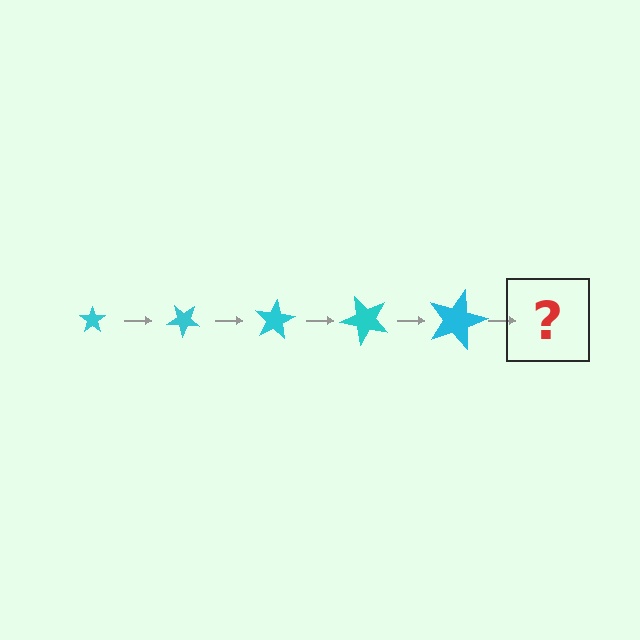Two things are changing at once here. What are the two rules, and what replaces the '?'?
The two rules are that the star grows larger each step and it rotates 40 degrees each step. The '?' should be a star, larger than the previous one and rotated 200 degrees from the start.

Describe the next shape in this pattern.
It should be a star, larger than the previous one and rotated 200 degrees from the start.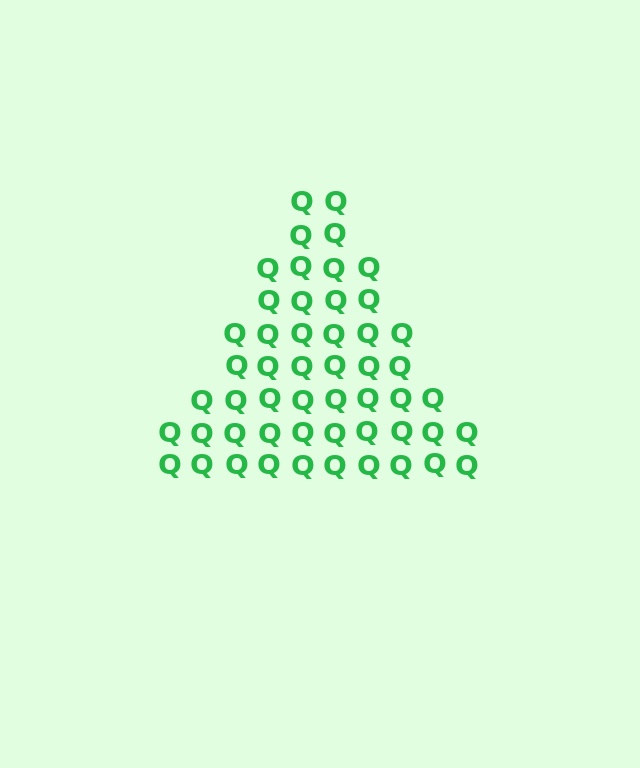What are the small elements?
The small elements are letter Q's.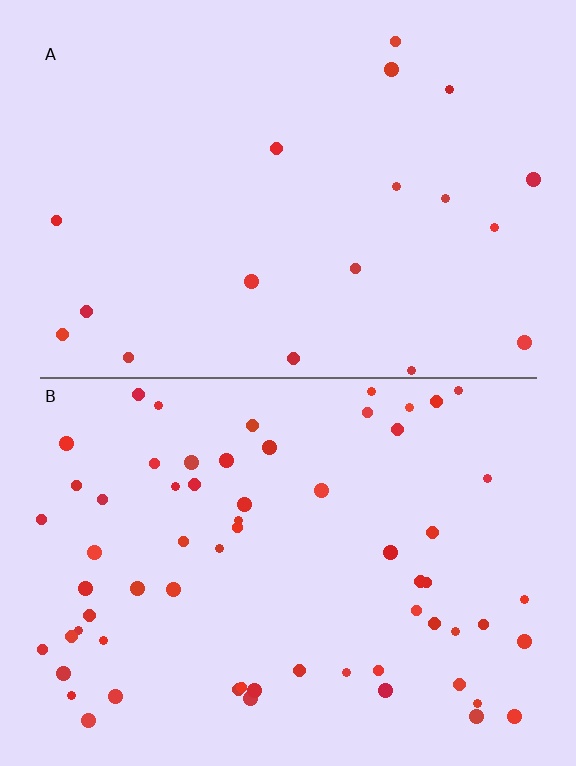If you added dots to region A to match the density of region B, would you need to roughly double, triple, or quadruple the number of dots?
Approximately triple.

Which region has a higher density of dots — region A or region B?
B (the bottom).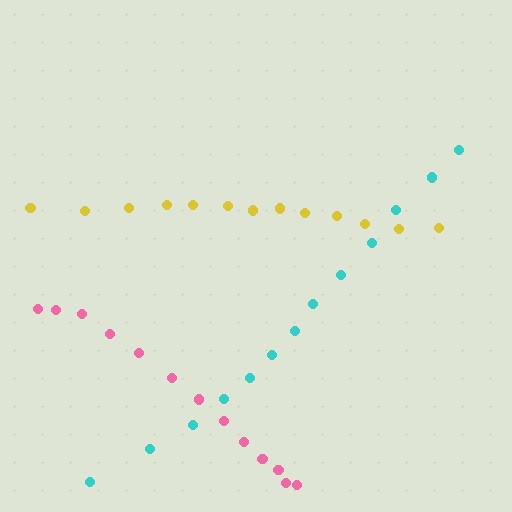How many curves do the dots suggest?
There are 3 distinct paths.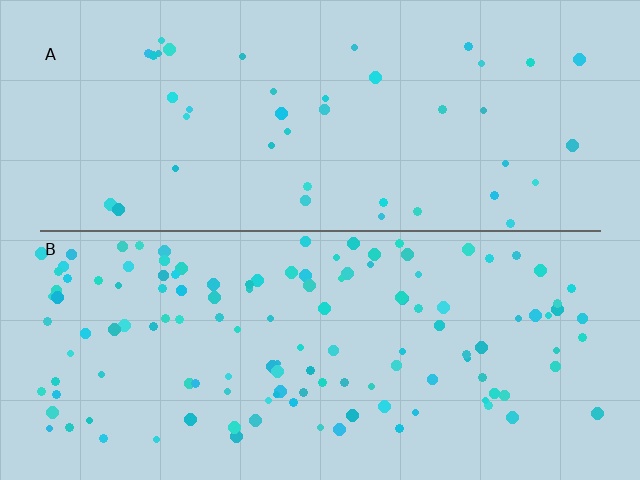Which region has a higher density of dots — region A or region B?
B (the bottom).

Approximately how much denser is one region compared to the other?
Approximately 3.0× — region B over region A.